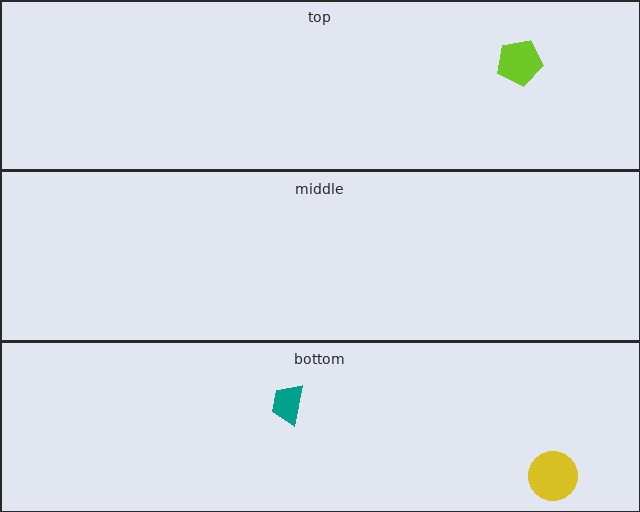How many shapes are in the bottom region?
2.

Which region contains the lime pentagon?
The top region.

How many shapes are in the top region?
1.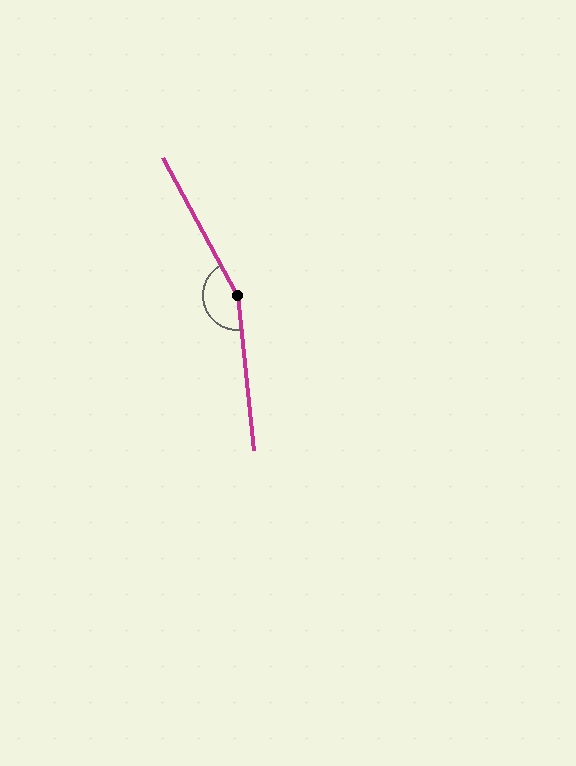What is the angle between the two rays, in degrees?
Approximately 158 degrees.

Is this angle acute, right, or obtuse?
It is obtuse.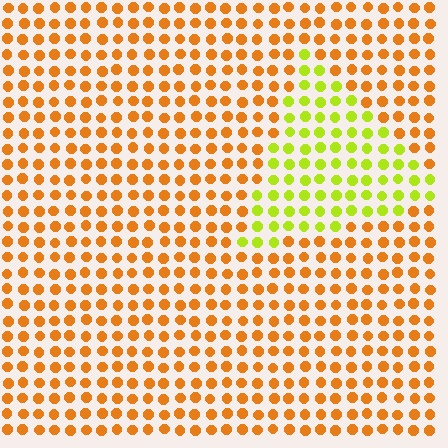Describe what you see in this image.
The image is filled with small orange elements in a uniform arrangement. A triangle-shaped region is visible where the elements are tinted to a slightly different hue, forming a subtle color boundary.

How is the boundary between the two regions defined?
The boundary is defined purely by a slight shift in hue (about 48 degrees). Spacing, size, and orientation are identical on both sides.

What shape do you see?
I see a triangle.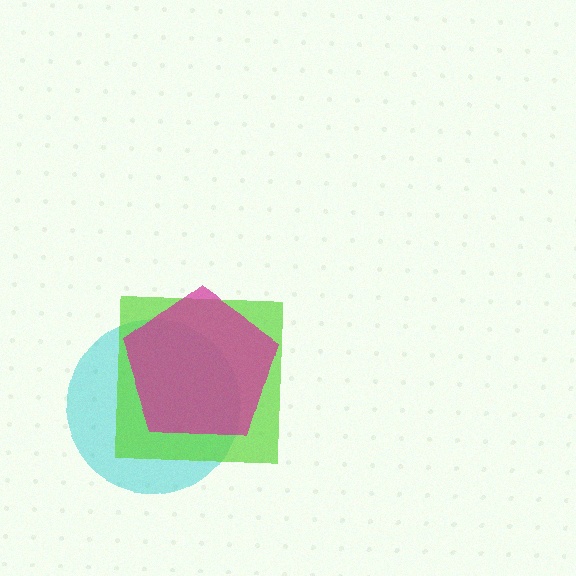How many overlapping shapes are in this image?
There are 3 overlapping shapes in the image.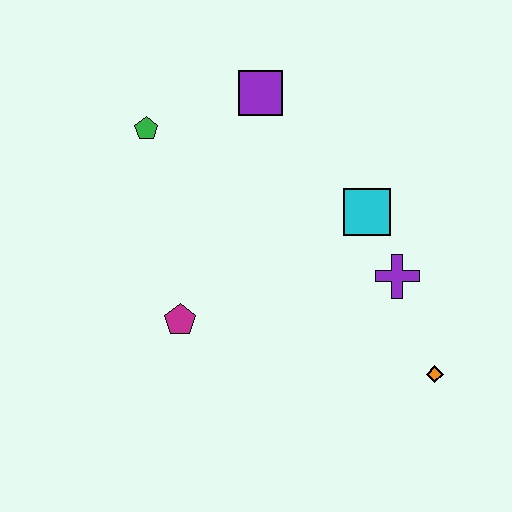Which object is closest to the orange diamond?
The purple cross is closest to the orange diamond.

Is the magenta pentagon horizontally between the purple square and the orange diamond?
No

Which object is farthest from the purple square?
The orange diamond is farthest from the purple square.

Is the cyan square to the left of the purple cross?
Yes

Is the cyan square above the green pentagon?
No